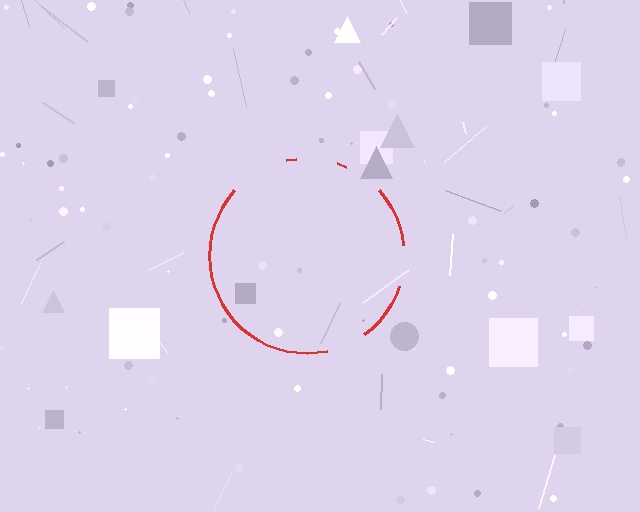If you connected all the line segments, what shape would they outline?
They would outline a circle.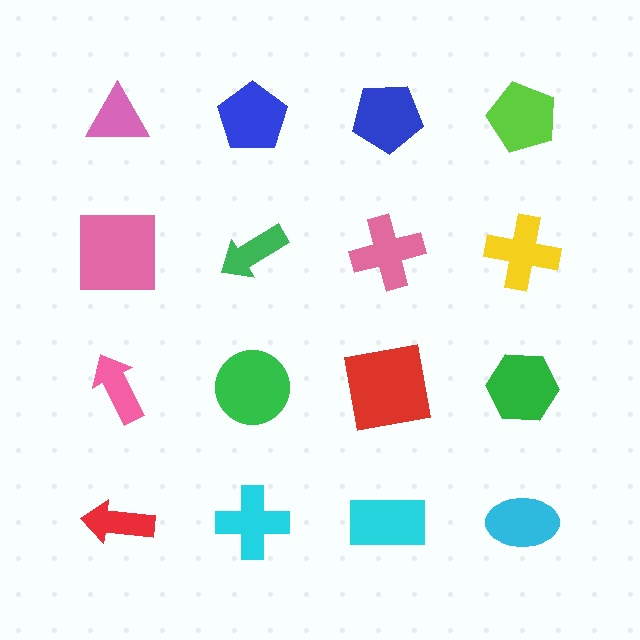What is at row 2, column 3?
A pink cross.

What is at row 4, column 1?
A red arrow.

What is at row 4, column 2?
A cyan cross.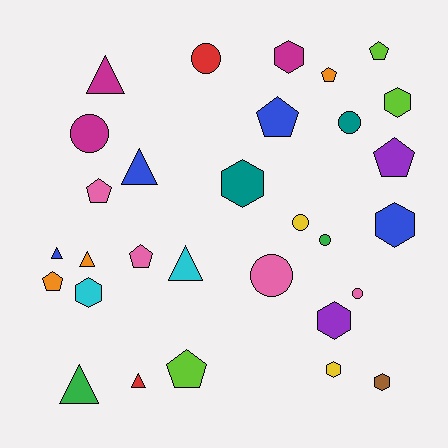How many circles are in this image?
There are 7 circles.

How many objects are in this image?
There are 30 objects.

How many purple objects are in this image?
There are 2 purple objects.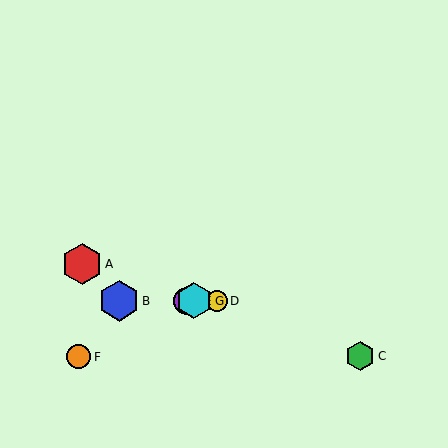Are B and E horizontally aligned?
Yes, both are at y≈301.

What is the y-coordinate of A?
Object A is at y≈264.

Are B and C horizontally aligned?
No, B is at y≈301 and C is at y≈356.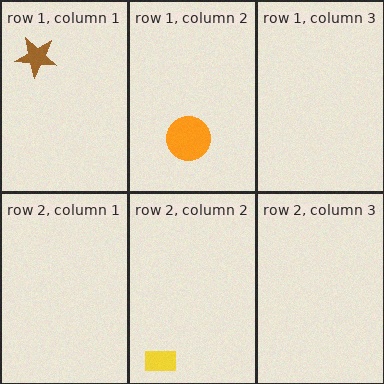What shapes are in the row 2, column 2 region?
The yellow rectangle.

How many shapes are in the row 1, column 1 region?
1.